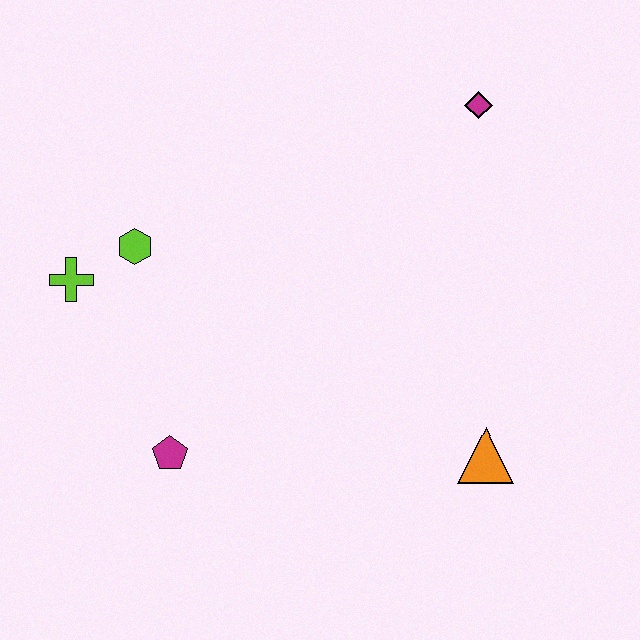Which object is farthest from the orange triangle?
The lime cross is farthest from the orange triangle.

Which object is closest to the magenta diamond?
The orange triangle is closest to the magenta diamond.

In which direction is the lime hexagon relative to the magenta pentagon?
The lime hexagon is above the magenta pentagon.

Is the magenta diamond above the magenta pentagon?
Yes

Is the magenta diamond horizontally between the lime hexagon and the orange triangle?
Yes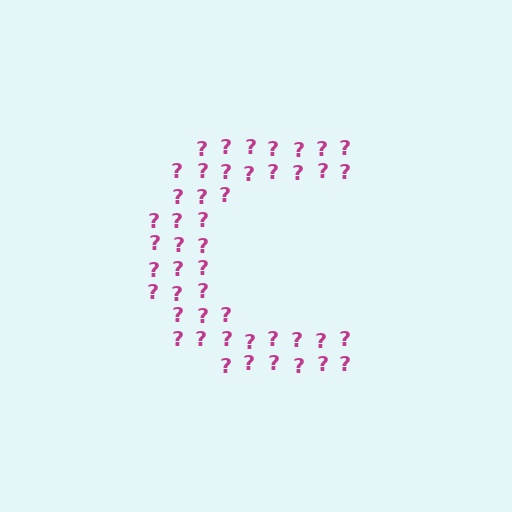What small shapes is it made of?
It is made of small question marks.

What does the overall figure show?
The overall figure shows the letter C.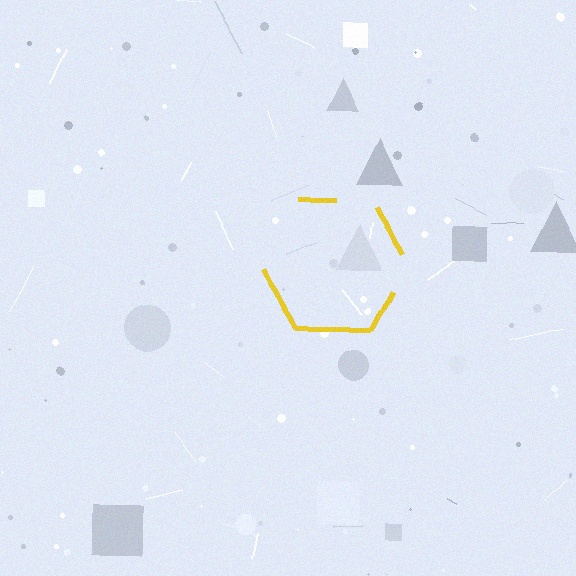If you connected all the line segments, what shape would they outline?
They would outline a hexagon.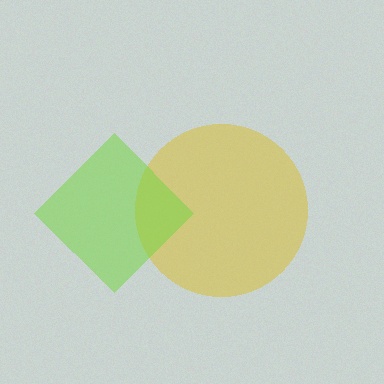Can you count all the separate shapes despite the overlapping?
Yes, there are 2 separate shapes.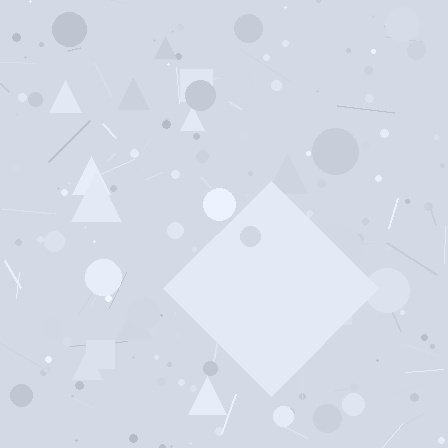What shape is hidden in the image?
A diamond is hidden in the image.